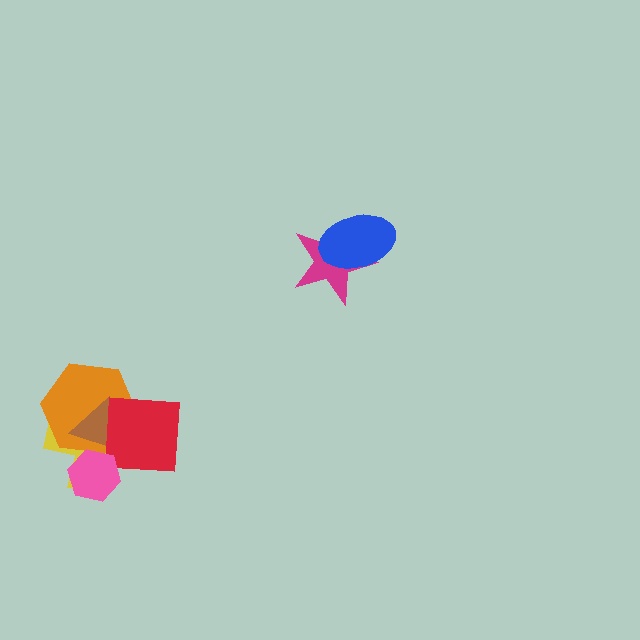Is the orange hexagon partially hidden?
Yes, it is partially covered by another shape.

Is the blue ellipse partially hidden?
No, no other shape covers it.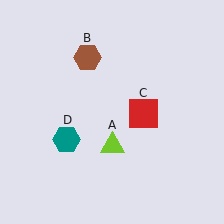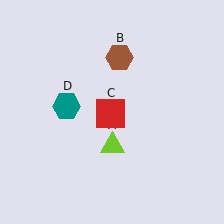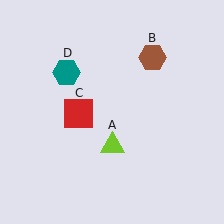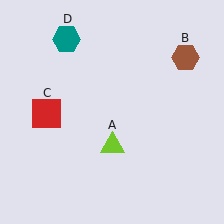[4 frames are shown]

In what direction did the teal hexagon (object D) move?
The teal hexagon (object D) moved up.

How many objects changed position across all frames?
3 objects changed position: brown hexagon (object B), red square (object C), teal hexagon (object D).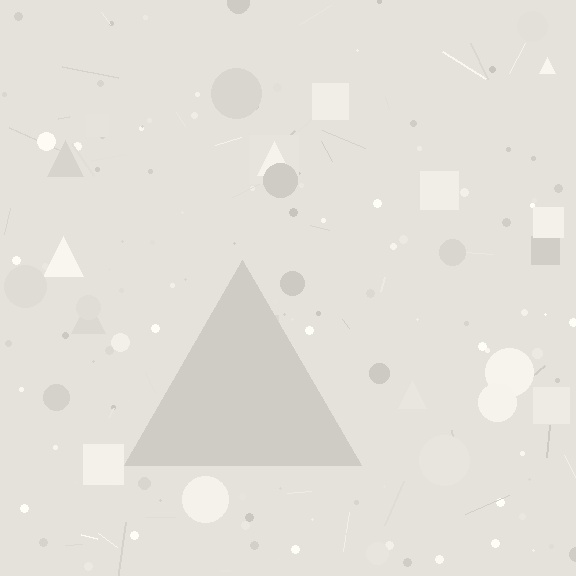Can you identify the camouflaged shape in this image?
The camouflaged shape is a triangle.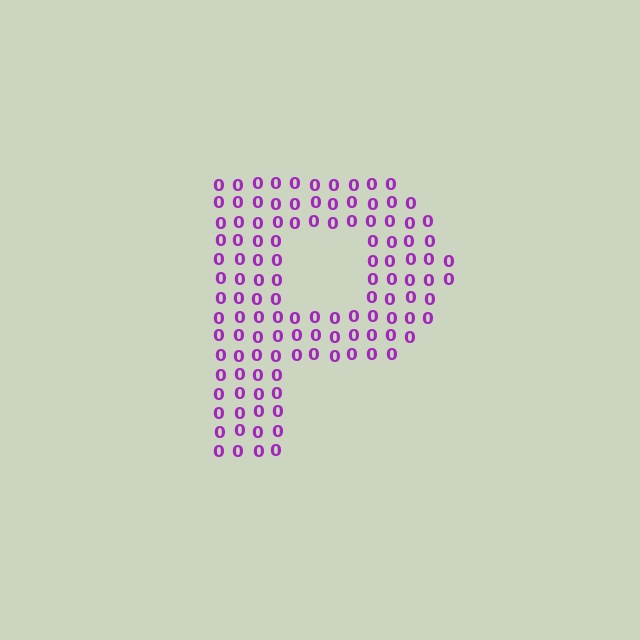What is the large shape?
The large shape is the letter P.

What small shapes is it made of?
It is made of small digit 0's.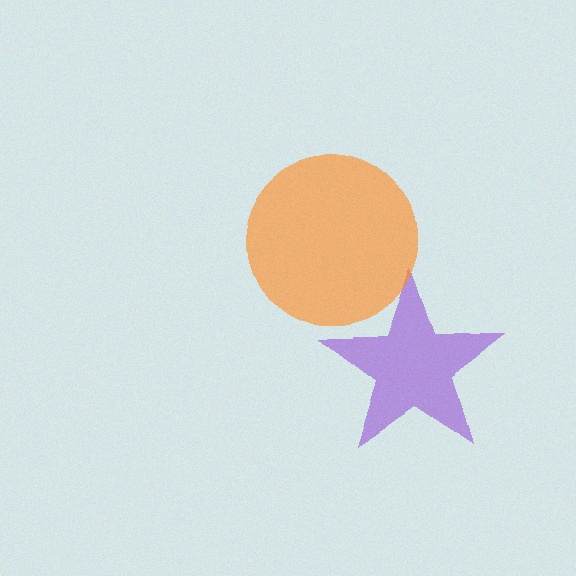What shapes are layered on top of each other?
The layered shapes are: a purple star, an orange circle.